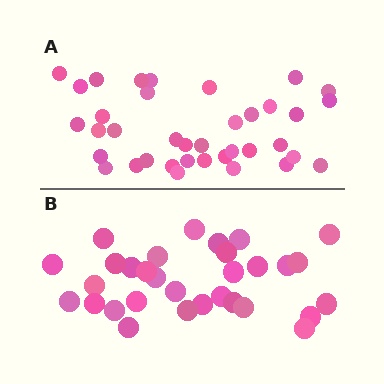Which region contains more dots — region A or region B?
Region A (the top region) has more dots.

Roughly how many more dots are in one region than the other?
Region A has about 6 more dots than region B.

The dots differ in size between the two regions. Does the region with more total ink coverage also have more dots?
No. Region B has more total ink coverage because its dots are larger, but region A actually contains more individual dots. Total area can be misleading — the number of items is what matters here.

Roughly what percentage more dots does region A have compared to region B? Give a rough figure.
About 20% more.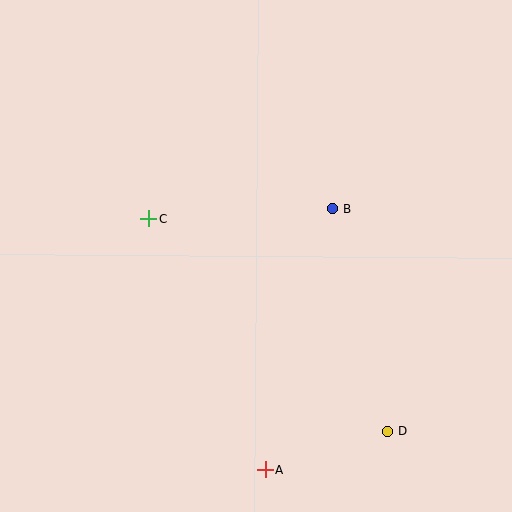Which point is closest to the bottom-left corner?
Point A is closest to the bottom-left corner.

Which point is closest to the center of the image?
Point B at (333, 208) is closest to the center.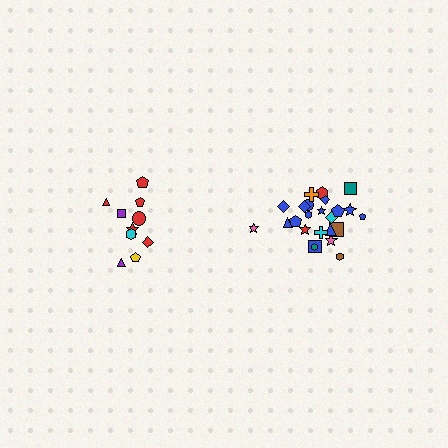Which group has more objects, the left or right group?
The right group.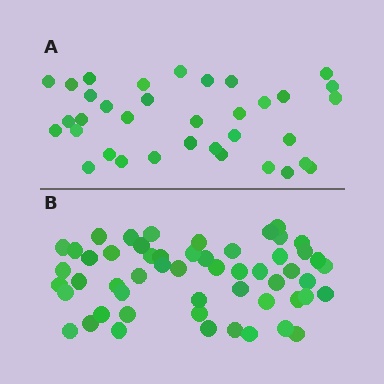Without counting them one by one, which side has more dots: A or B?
Region B (the bottom region) has more dots.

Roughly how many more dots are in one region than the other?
Region B has approximately 20 more dots than region A.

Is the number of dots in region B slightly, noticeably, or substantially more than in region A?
Region B has substantially more. The ratio is roughly 1.5 to 1.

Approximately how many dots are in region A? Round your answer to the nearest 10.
About 40 dots. (The exact count is 35, which rounds to 40.)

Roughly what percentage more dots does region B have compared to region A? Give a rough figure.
About 55% more.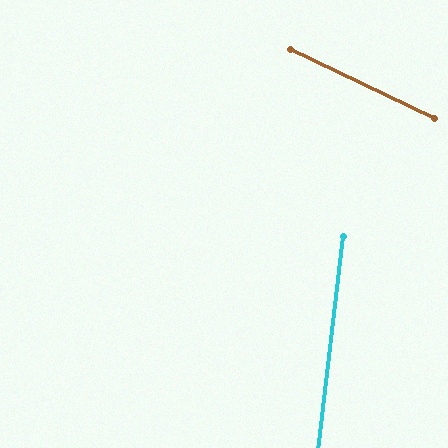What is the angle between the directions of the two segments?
Approximately 71 degrees.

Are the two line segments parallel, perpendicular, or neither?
Neither parallel nor perpendicular — they differ by about 71°.